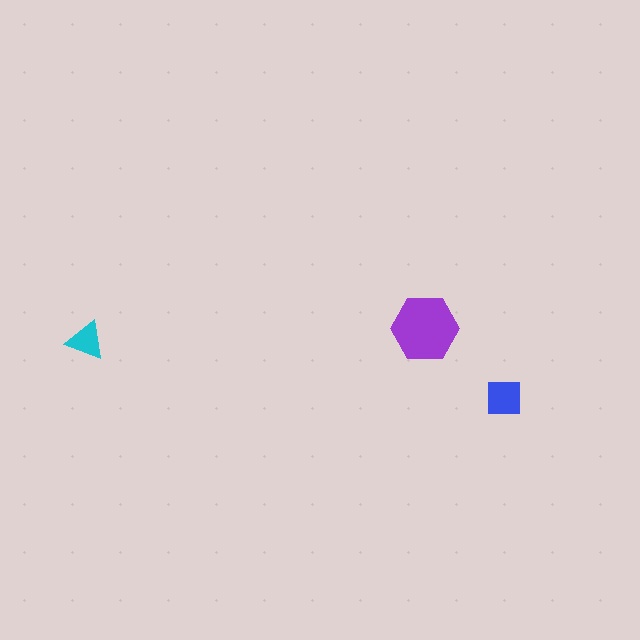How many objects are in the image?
There are 3 objects in the image.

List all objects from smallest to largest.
The cyan triangle, the blue square, the purple hexagon.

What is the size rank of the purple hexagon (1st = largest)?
1st.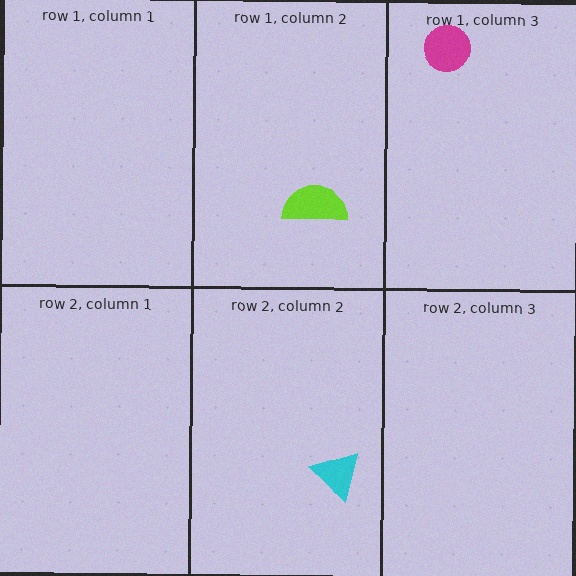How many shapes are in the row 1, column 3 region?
1.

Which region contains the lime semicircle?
The row 1, column 2 region.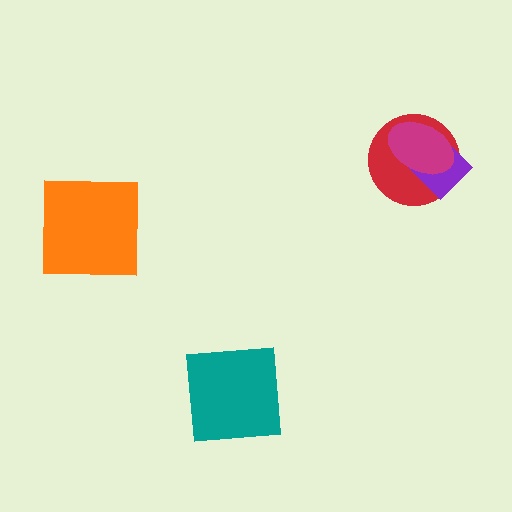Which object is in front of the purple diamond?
The magenta ellipse is in front of the purple diamond.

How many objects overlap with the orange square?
0 objects overlap with the orange square.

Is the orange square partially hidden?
No, no other shape covers it.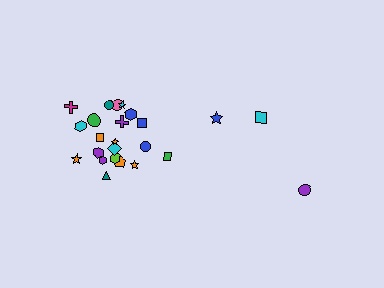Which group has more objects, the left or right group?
The left group.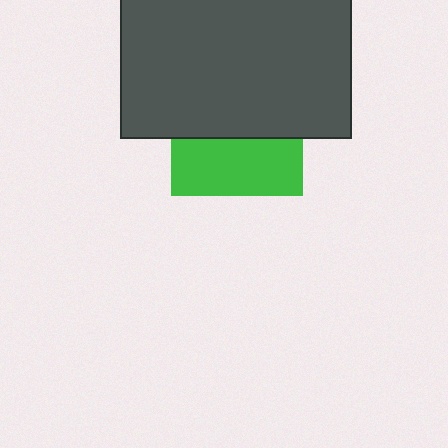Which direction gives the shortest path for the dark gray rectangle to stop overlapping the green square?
Moving up gives the shortest separation.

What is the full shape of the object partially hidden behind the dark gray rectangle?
The partially hidden object is a green square.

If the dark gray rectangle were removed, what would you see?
You would see the complete green square.